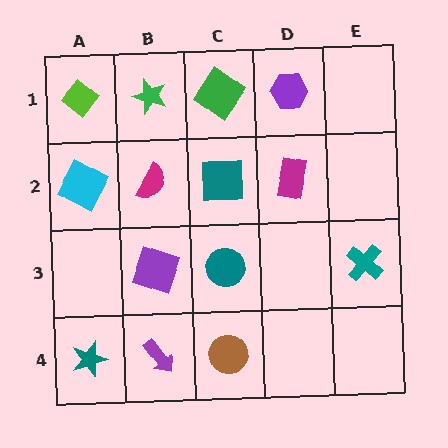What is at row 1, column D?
A purple hexagon.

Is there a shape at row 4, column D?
No, that cell is empty.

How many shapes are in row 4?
3 shapes.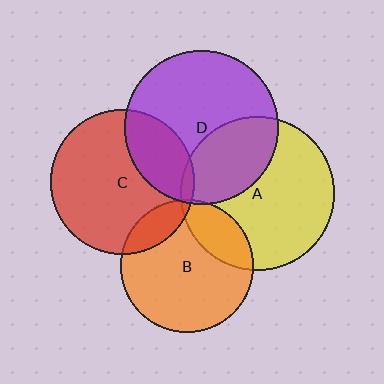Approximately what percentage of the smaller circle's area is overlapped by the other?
Approximately 20%.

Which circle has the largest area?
Circle D (purple).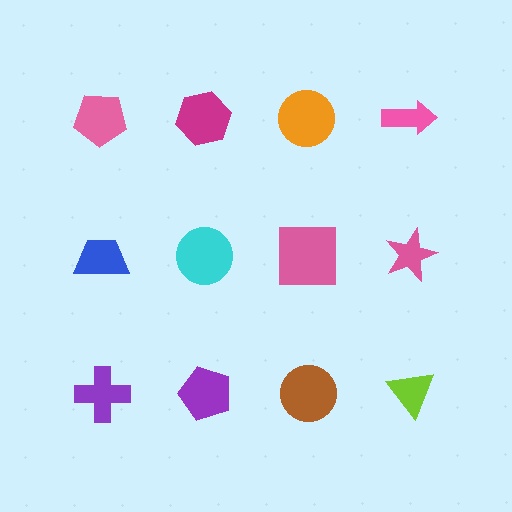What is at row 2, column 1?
A blue trapezoid.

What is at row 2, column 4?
A pink star.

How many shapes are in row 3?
4 shapes.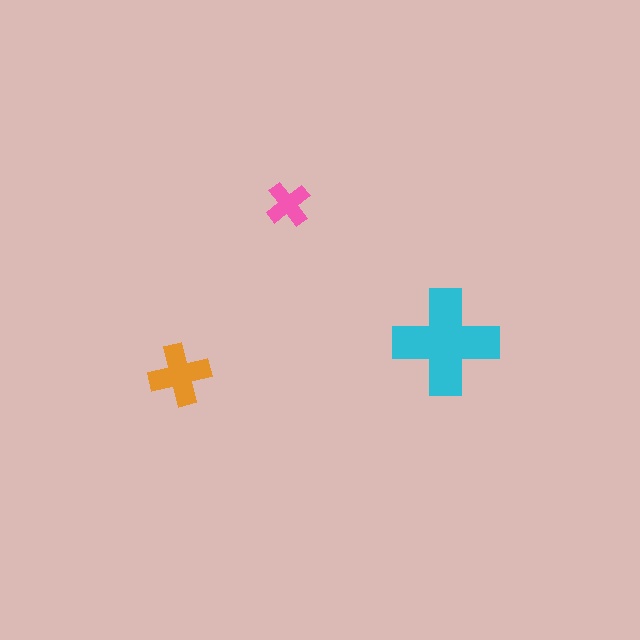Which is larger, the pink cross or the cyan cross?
The cyan one.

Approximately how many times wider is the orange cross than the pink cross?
About 1.5 times wider.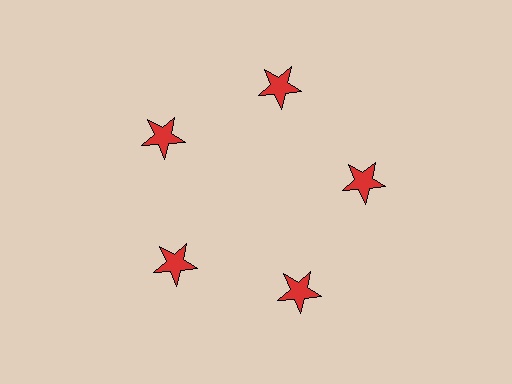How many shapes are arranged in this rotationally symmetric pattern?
There are 5 shapes, arranged in 5 groups of 1.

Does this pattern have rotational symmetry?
Yes, this pattern has 5-fold rotational symmetry. It looks the same after rotating 72 degrees around the center.